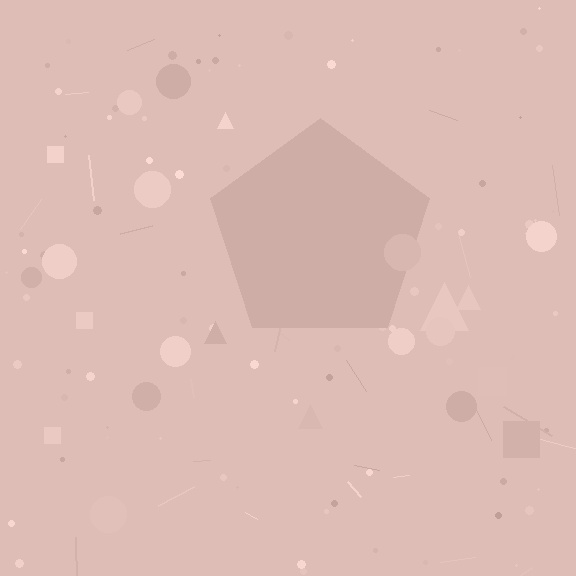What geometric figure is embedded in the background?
A pentagon is embedded in the background.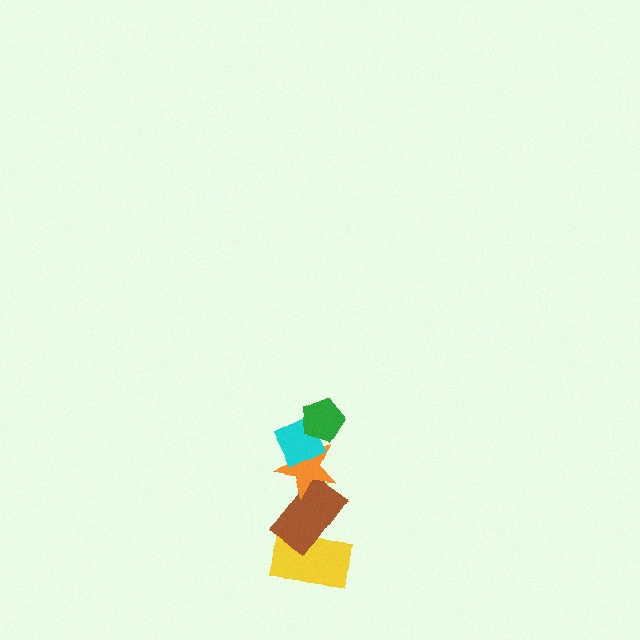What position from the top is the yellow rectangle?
The yellow rectangle is 5th from the top.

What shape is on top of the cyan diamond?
The green pentagon is on top of the cyan diamond.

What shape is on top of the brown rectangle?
The orange star is on top of the brown rectangle.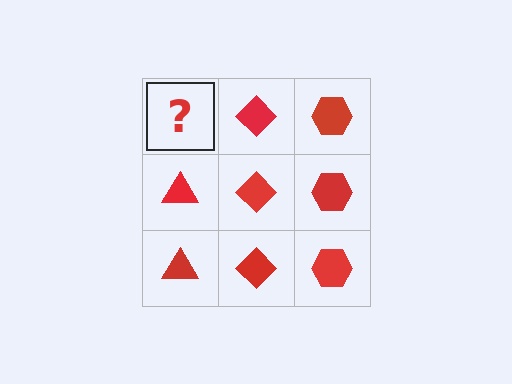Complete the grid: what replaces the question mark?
The question mark should be replaced with a red triangle.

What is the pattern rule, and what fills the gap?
The rule is that each column has a consistent shape. The gap should be filled with a red triangle.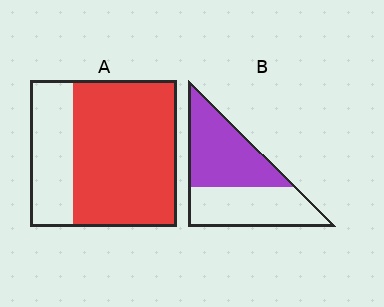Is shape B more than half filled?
Roughly half.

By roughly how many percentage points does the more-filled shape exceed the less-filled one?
By roughly 20 percentage points (A over B).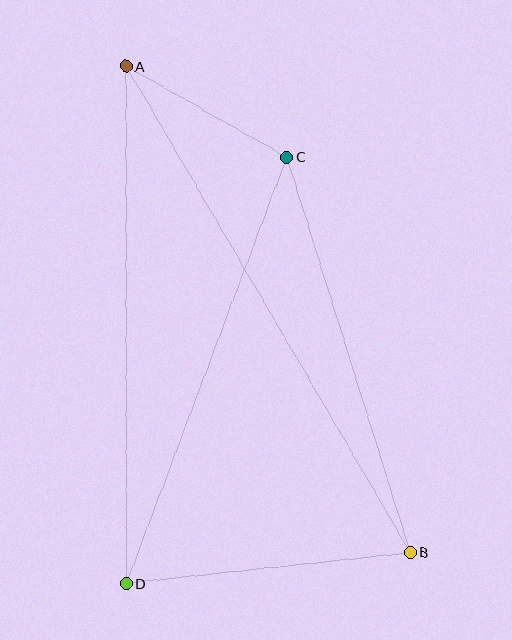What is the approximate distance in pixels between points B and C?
The distance between B and C is approximately 414 pixels.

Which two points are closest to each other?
Points A and C are closest to each other.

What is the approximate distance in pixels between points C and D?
The distance between C and D is approximately 456 pixels.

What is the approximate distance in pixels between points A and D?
The distance between A and D is approximately 517 pixels.